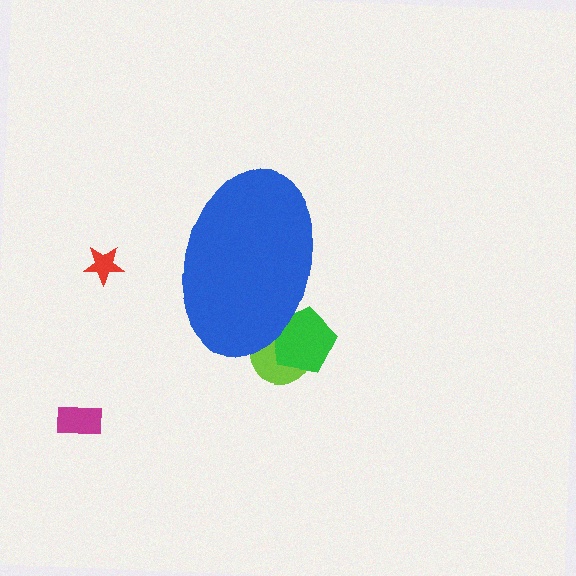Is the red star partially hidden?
No, the red star is fully visible.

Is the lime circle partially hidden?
Yes, the lime circle is partially hidden behind the blue ellipse.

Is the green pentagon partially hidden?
Yes, the green pentagon is partially hidden behind the blue ellipse.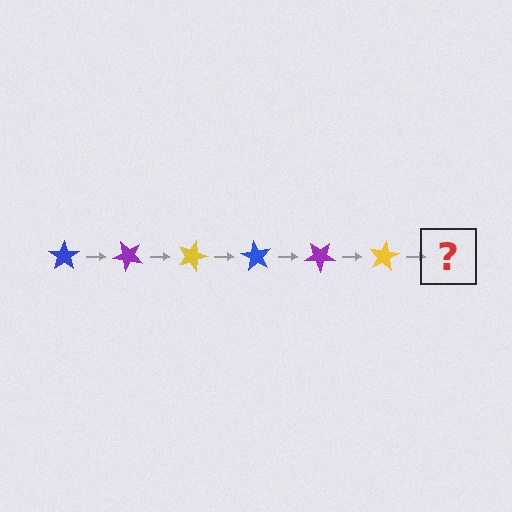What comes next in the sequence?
The next element should be a blue star, rotated 270 degrees from the start.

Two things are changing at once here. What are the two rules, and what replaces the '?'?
The two rules are that it rotates 45 degrees each step and the color cycles through blue, purple, and yellow. The '?' should be a blue star, rotated 270 degrees from the start.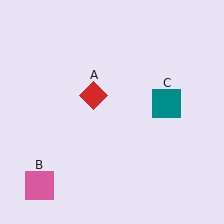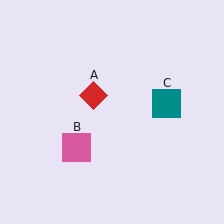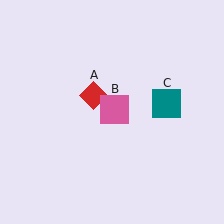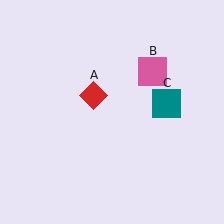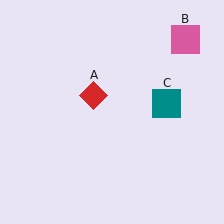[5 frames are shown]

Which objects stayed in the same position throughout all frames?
Red diamond (object A) and teal square (object C) remained stationary.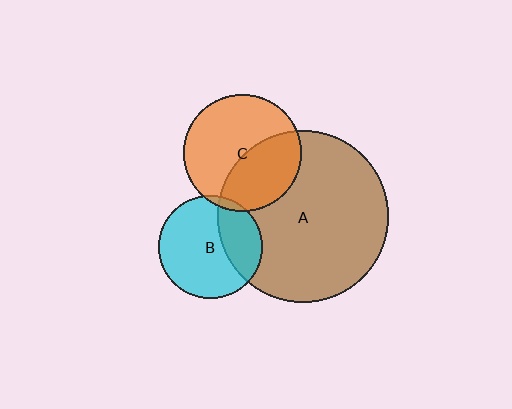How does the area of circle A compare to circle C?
Approximately 2.1 times.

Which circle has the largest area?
Circle A (brown).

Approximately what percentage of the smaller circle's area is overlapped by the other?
Approximately 30%.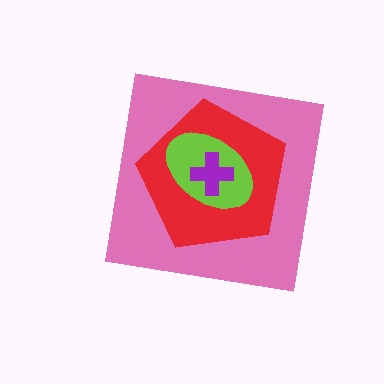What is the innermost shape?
The purple cross.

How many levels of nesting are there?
4.